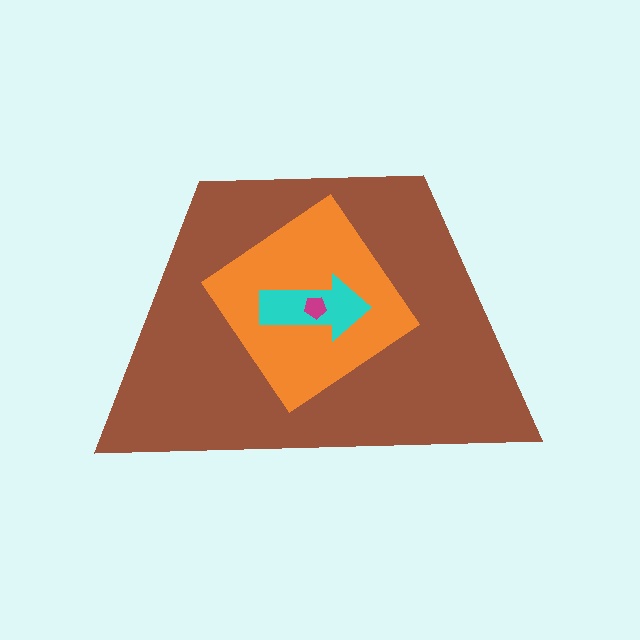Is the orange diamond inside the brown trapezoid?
Yes.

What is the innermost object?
The magenta pentagon.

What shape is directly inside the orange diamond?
The cyan arrow.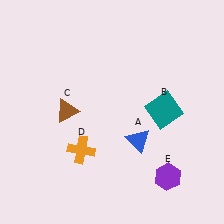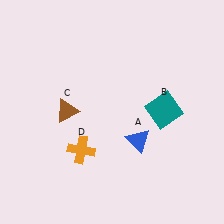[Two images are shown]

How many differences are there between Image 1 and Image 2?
There is 1 difference between the two images.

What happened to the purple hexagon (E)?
The purple hexagon (E) was removed in Image 2. It was in the bottom-right area of Image 1.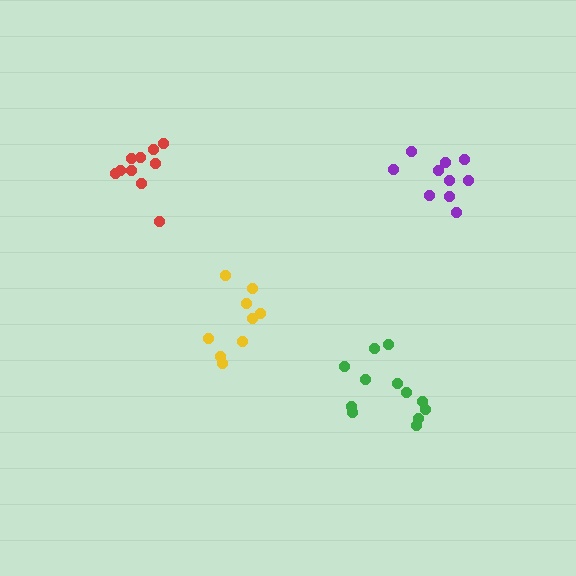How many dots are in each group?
Group 1: 12 dots, Group 2: 10 dots, Group 3: 10 dots, Group 4: 9 dots (41 total).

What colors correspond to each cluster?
The clusters are colored: green, red, purple, yellow.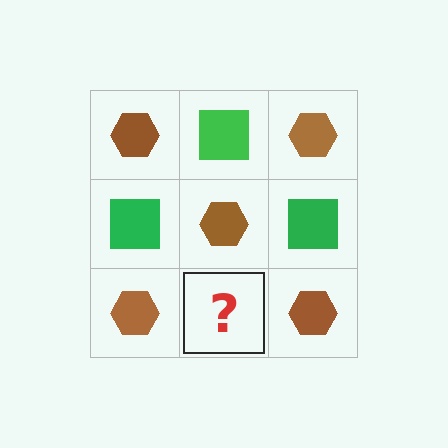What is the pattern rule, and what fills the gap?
The rule is that it alternates brown hexagon and green square in a checkerboard pattern. The gap should be filled with a green square.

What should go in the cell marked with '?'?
The missing cell should contain a green square.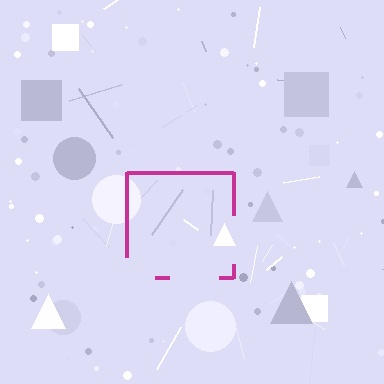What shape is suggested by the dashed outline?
The dashed outline suggests a square.